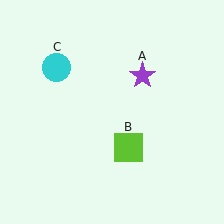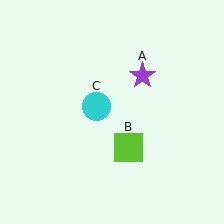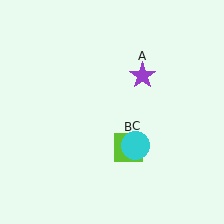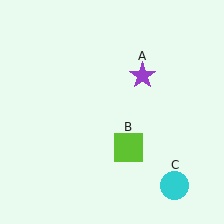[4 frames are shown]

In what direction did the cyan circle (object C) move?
The cyan circle (object C) moved down and to the right.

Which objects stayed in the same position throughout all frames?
Purple star (object A) and lime square (object B) remained stationary.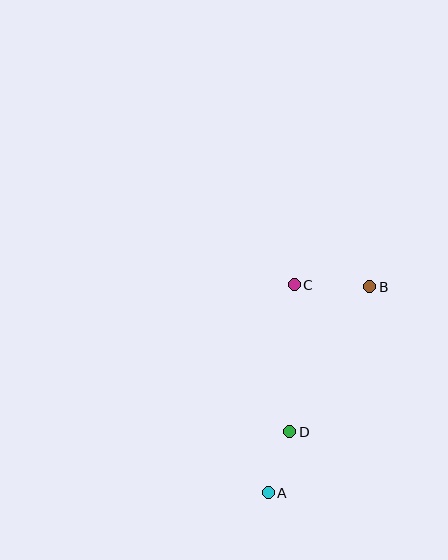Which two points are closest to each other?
Points A and D are closest to each other.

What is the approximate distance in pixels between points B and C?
The distance between B and C is approximately 75 pixels.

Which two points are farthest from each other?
Points A and B are farthest from each other.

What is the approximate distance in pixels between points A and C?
The distance between A and C is approximately 210 pixels.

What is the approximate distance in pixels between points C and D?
The distance between C and D is approximately 147 pixels.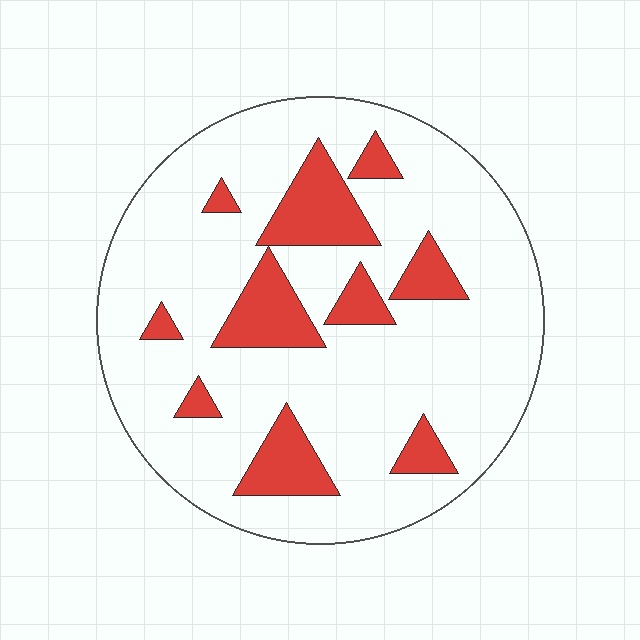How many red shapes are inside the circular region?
10.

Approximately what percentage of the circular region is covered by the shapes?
Approximately 20%.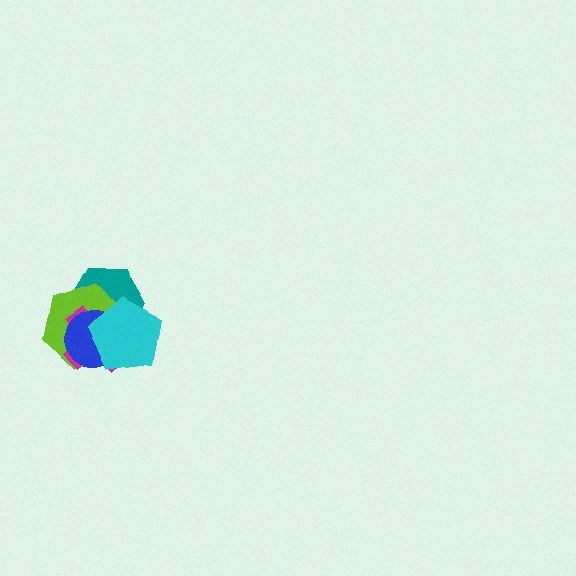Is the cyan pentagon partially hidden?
No, no other shape covers it.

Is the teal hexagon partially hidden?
Yes, it is partially covered by another shape.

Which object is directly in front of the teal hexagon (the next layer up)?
The lime hexagon is directly in front of the teal hexagon.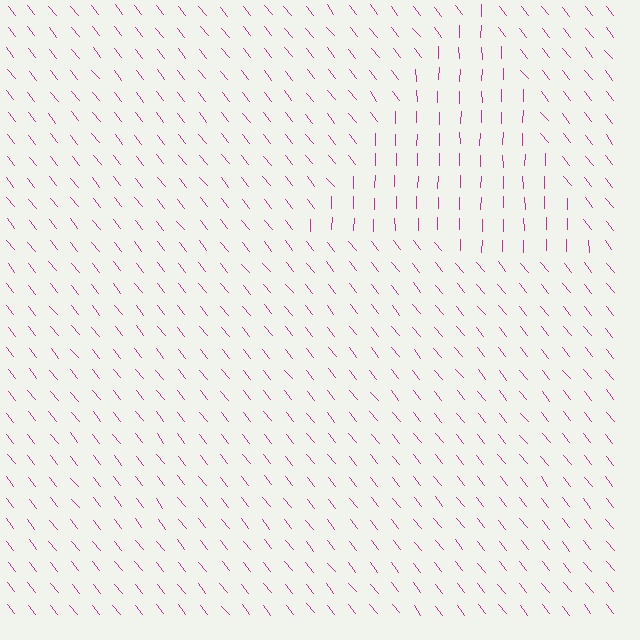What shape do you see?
I see a triangle.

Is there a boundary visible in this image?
Yes, there is a texture boundary formed by a change in line orientation.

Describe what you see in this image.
The image is filled with small magenta line segments. A triangle region in the image has lines oriented differently from the surrounding lines, creating a visible texture boundary.